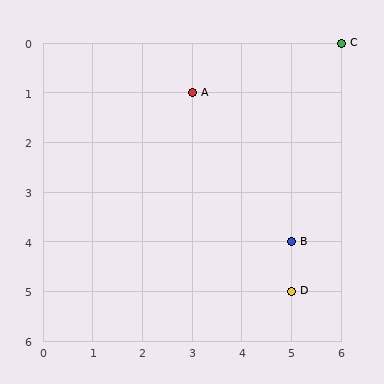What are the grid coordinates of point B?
Point B is at grid coordinates (5, 4).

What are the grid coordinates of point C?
Point C is at grid coordinates (6, 0).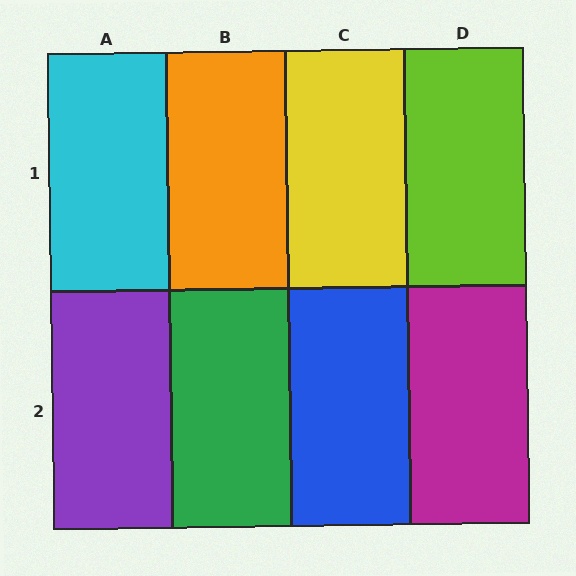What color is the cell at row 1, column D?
Lime.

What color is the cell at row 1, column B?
Orange.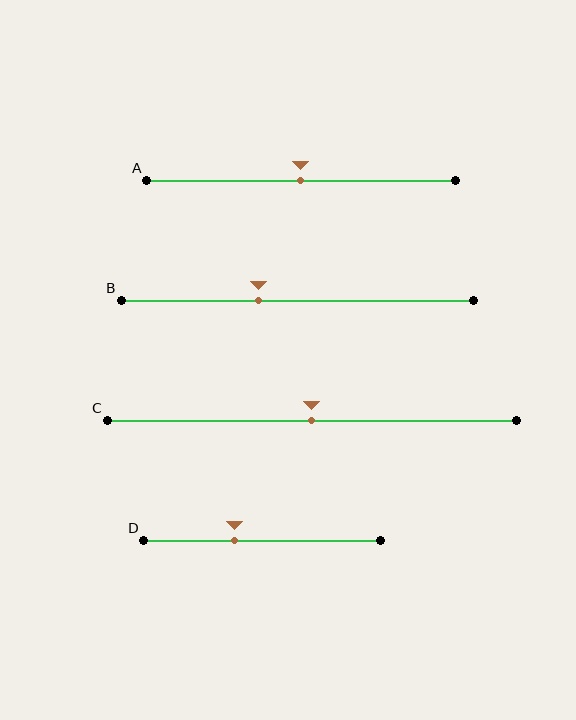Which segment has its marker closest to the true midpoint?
Segment A has its marker closest to the true midpoint.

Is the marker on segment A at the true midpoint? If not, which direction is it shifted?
Yes, the marker on segment A is at the true midpoint.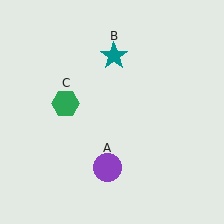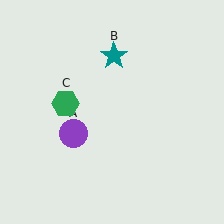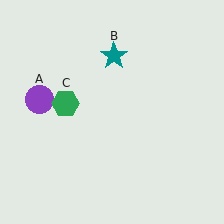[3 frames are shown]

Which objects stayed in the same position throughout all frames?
Teal star (object B) and green hexagon (object C) remained stationary.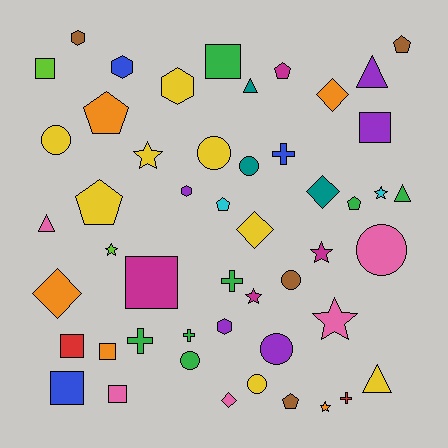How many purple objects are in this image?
There are 5 purple objects.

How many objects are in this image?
There are 50 objects.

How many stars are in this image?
There are 7 stars.